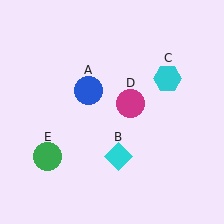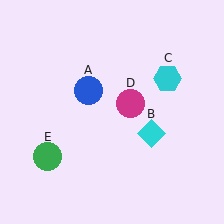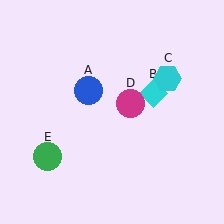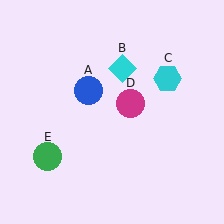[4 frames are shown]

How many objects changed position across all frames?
1 object changed position: cyan diamond (object B).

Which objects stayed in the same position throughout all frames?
Blue circle (object A) and cyan hexagon (object C) and magenta circle (object D) and green circle (object E) remained stationary.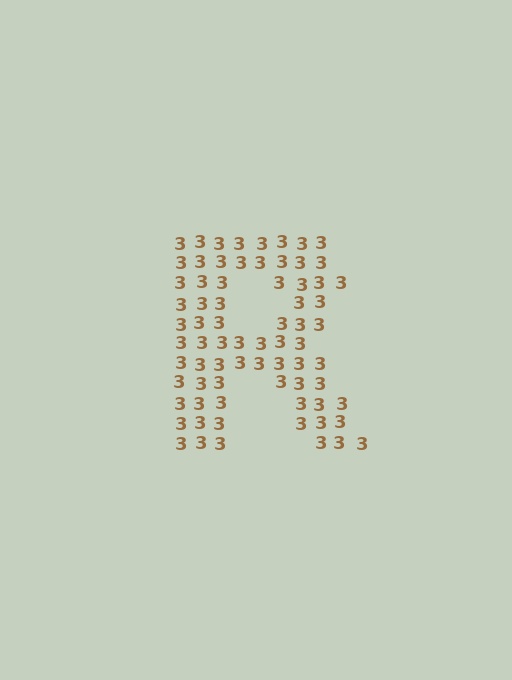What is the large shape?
The large shape is the letter R.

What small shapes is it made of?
It is made of small digit 3's.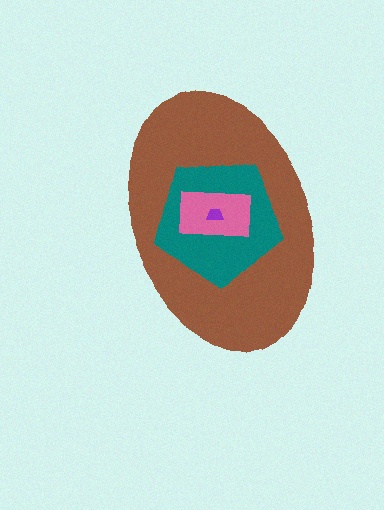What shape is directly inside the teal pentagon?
The pink rectangle.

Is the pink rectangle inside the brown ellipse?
Yes.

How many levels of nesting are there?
4.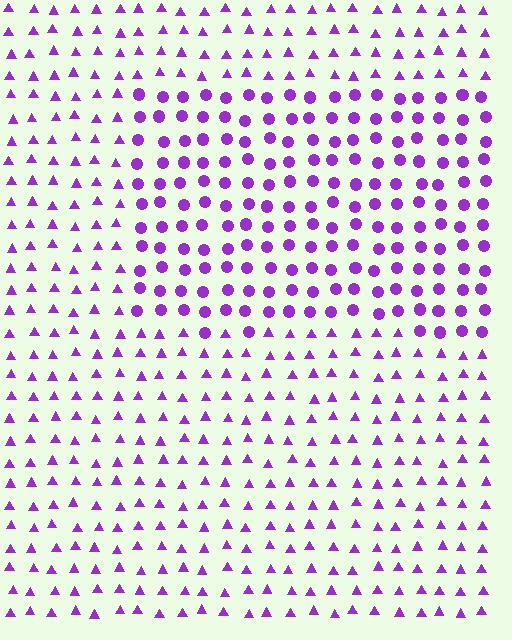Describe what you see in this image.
The image is filled with small purple elements arranged in a uniform grid. A rectangle-shaped region contains circles, while the surrounding area contains triangles. The boundary is defined purely by the change in element shape.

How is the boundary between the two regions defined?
The boundary is defined by a change in element shape: circles inside vs. triangles outside. All elements share the same color and spacing.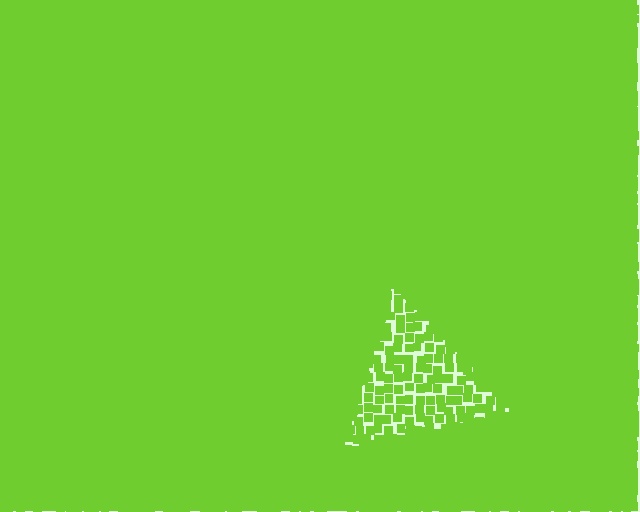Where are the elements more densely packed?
The elements are more densely packed outside the triangle boundary.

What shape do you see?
I see a triangle.